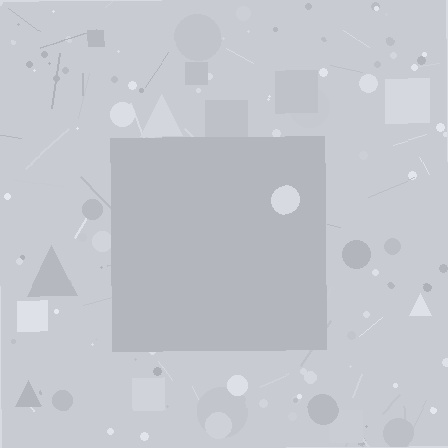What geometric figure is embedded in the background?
A square is embedded in the background.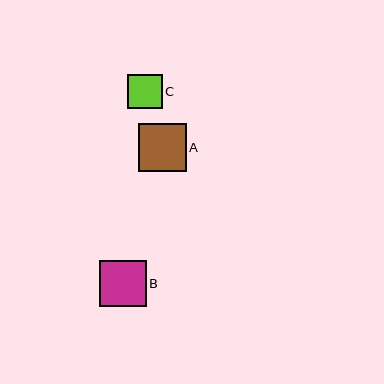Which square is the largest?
Square A is the largest with a size of approximately 48 pixels.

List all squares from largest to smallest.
From largest to smallest: A, B, C.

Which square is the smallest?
Square C is the smallest with a size of approximately 34 pixels.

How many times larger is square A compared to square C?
Square A is approximately 1.4 times the size of square C.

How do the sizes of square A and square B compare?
Square A and square B are approximately the same size.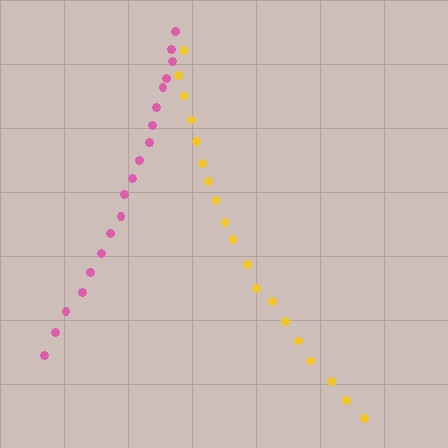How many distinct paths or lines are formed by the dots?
There are 2 distinct paths.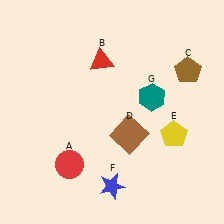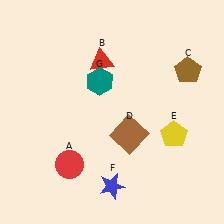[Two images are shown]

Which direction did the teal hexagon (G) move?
The teal hexagon (G) moved left.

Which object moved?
The teal hexagon (G) moved left.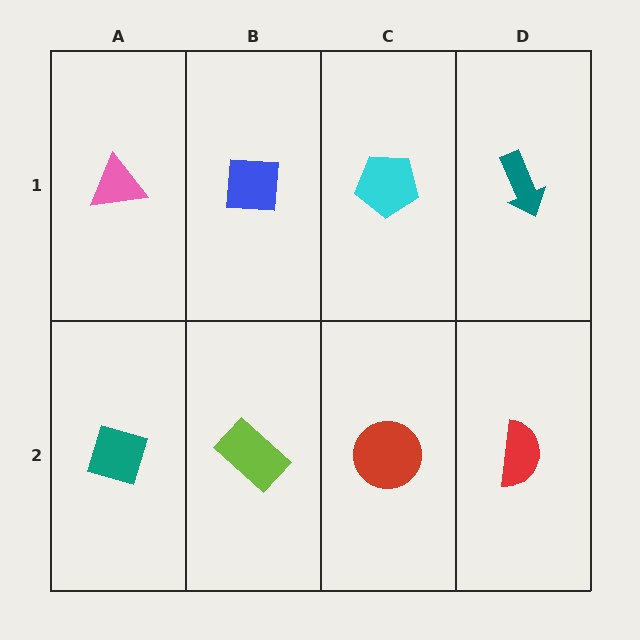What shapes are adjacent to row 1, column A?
A teal diamond (row 2, column A), a blue square (row 1, column B).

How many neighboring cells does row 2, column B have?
3.